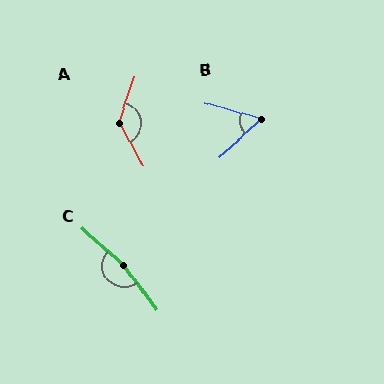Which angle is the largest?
C, at approximately 169 degrees.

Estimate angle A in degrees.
Approximately 133 degrees.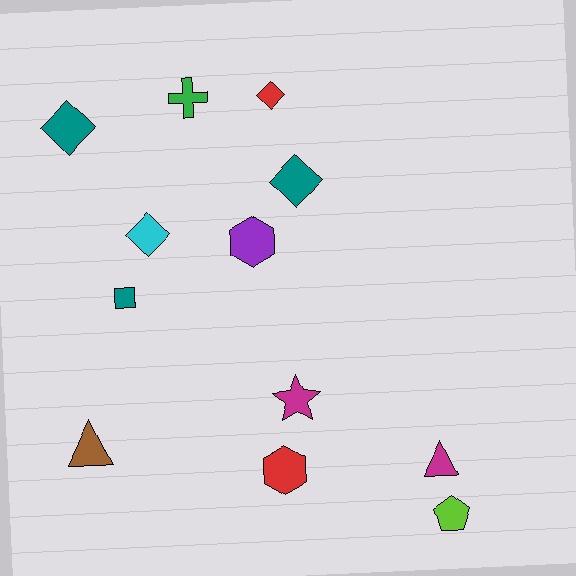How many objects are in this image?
There are 12 objects.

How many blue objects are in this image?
There are no blue objects.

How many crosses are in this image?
There is 1 cross.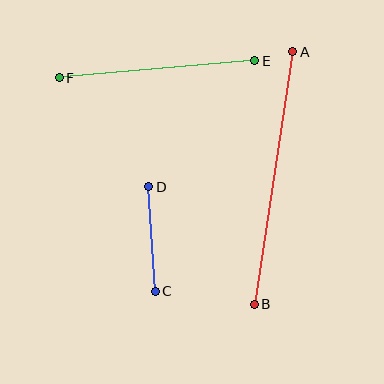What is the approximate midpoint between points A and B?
The midpoint is at approximately (273, 178) pixels.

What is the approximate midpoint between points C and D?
The midpoint is at approximately (152, 239) pixels.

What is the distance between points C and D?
The distance is approximately 104 pixels.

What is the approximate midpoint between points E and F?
The midpoint is at approximately (157, 69) pixels.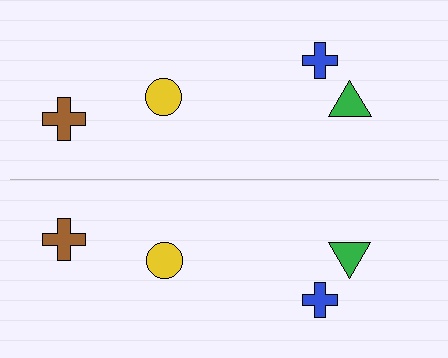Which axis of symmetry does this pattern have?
The pattern has a horizontal axis of symmetry running through the center of the image.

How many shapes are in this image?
There are 8 shapes in this image.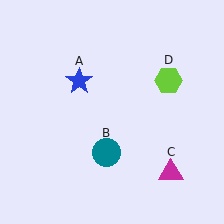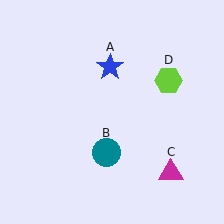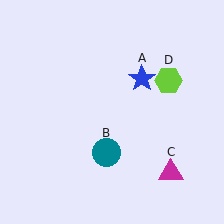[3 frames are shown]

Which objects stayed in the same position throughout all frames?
Teal circle (object B) and magenta triangle (object C) and lime hexagon (object D) remained stationary.